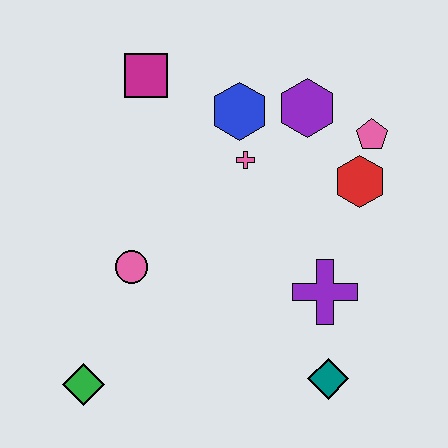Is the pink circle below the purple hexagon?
Yes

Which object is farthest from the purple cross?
The magenta square is farthest from the purple cross.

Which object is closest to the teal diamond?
The purple cross is closest to the teal diamond.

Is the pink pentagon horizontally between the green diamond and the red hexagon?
No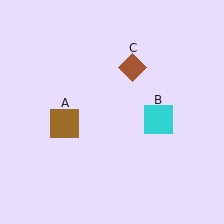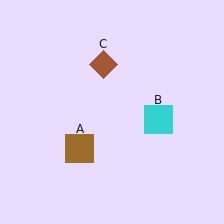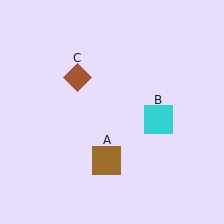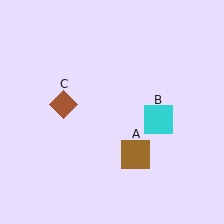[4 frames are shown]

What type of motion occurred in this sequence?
The brown square (object A), brown diamond (object C) rotated counterclockwise around the center of the scene.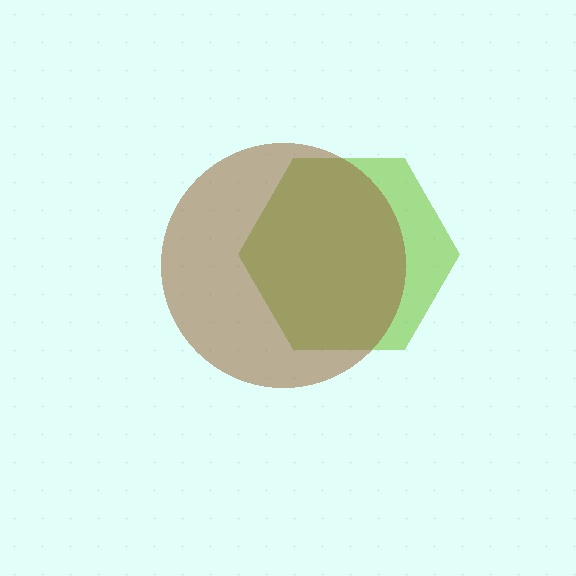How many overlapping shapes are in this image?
There are 2 overlapping shapes in the image.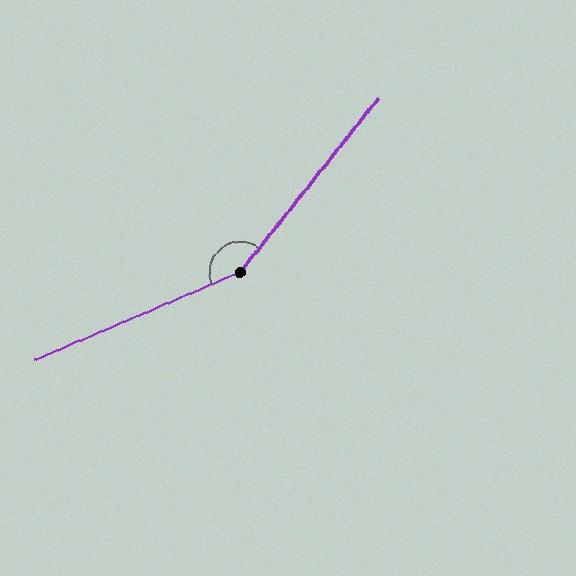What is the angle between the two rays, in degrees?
Approximately 151 degrees.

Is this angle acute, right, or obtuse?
It is obtuse.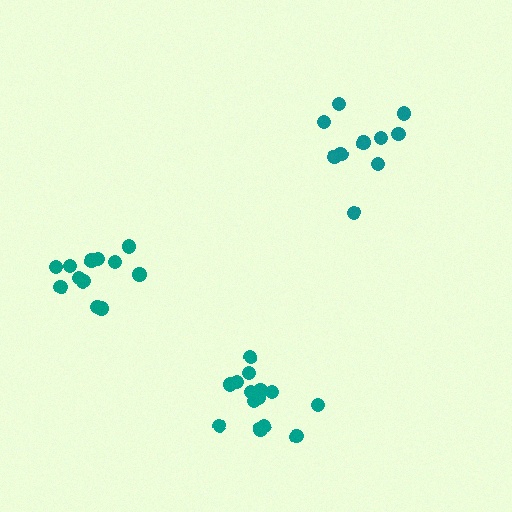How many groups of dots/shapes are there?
There are 3 groups.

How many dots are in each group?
Group 1: 14 dots, Group 2: 10 dots, Group 3: 12 dots (36 total).